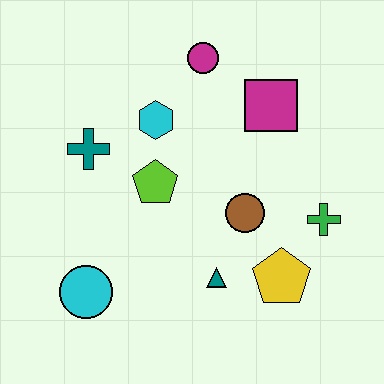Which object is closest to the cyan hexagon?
The lime pentagon is closest to the cyan hexagon.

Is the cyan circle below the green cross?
Yes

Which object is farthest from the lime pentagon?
The green cross is farthest from the lime pentagon.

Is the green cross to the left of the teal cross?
No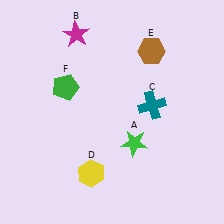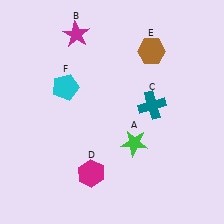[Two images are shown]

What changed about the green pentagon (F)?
In Image 1, F is green. In Image 2, it changed to cyan.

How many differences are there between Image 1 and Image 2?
There are 2 differences between the two images.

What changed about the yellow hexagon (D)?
In Image 1, D is yellow. In Image 2, it changed to magenta.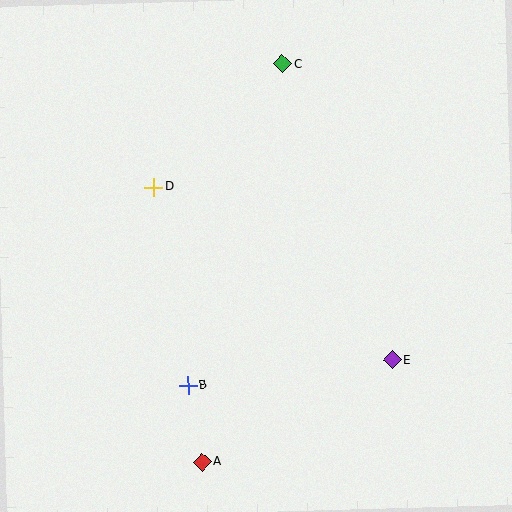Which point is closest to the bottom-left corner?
Point A is closest to the bottom-left corner.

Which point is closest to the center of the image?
Point D at (154, 187) is closest to the center.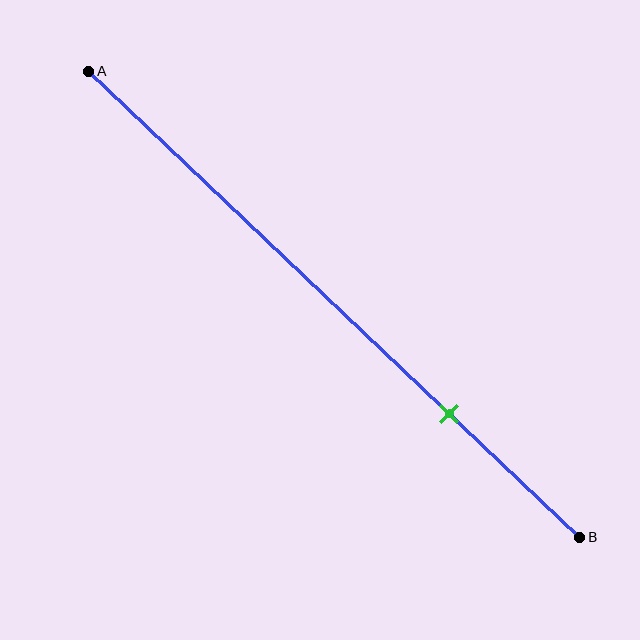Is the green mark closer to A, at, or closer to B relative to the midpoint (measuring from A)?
The green mark is closer to point B than the midpoint of segment AB.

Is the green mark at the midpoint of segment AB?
No, the mark is at about 75% from A, not at the 50% midpoint.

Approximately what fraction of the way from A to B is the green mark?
The green mark is approximately 75% of the way from A to B.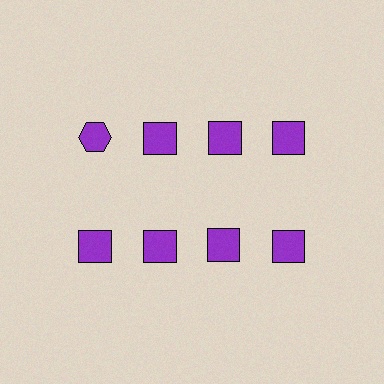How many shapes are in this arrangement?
There are 8 shapes arranged in a grid pattern.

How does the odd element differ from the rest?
It has a different shape: hexagon instead of square.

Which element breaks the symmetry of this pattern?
The purple hexagon in the top row, leftmost column breaks the symmetry. All other shapes are purple squares.